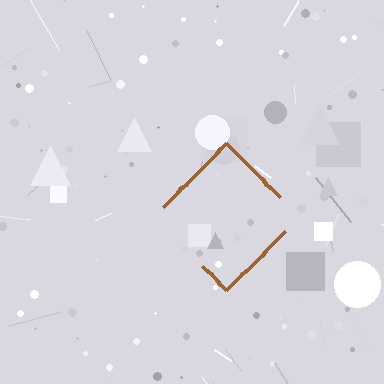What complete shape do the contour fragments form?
The contour fragments form a diamond.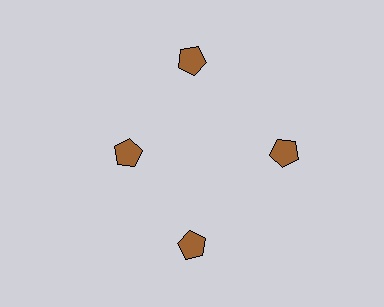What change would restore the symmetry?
The symmetry would be restored by moving it outward, back onto the ring so that all 4 pentagons sit at equal angles and equal distance from the center.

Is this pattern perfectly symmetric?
No. The 4 brown pentagons are arranged in a ring, but one element near the 9 o'clock position is pulled inward toward the center, breaking the 4-fold rotational symmetry.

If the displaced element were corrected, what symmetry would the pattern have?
It would have 4-fold rotational symmetry — the pattern would map onto itself every 90 degrees.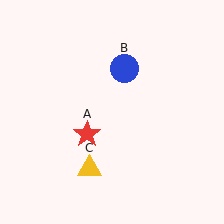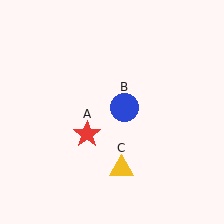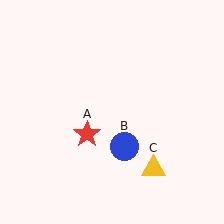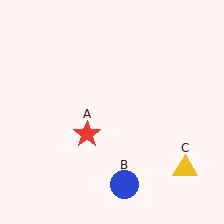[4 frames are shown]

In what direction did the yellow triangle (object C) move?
The yellow triangle (object C) moved right.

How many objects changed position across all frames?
2 objects changed position: blue circle (object B), yellow triangle (object C).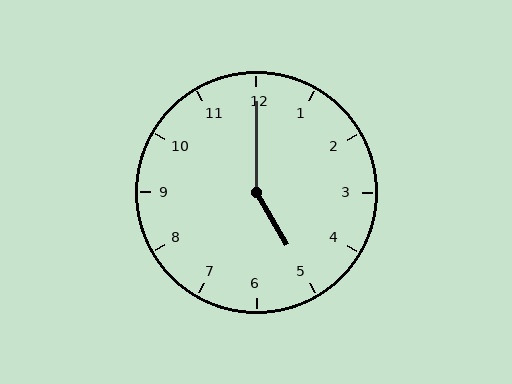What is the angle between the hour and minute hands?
Approximately 150 degrees.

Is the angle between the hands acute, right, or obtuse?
It is obtuse.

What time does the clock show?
5:00.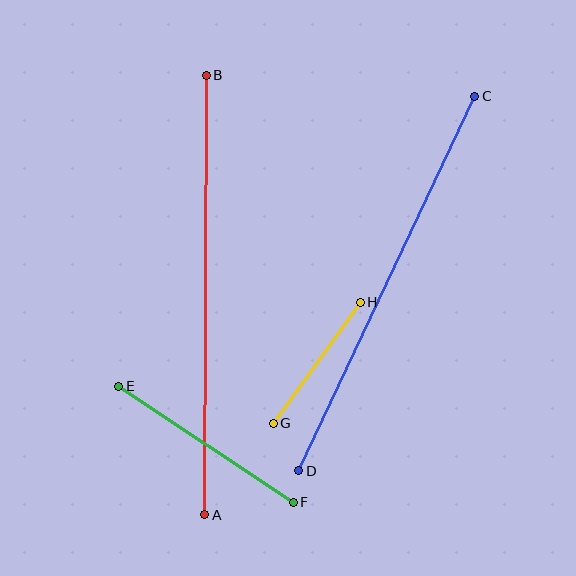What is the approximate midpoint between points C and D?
The midpoint is at approximately (387, 283) pixels.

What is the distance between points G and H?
The distance is approximately 149 pixels.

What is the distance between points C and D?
The distance is approximately 414 pixels.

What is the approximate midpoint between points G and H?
The midpoint is at approximately (317, 363) pixels.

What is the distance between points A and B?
The distance is approximately 440 pixels.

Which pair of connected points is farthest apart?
Points A and B are farthest apart.